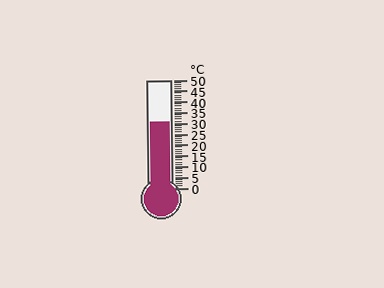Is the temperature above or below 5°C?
The temperature is above 5°C.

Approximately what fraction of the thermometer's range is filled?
The thermometer is filled to approximately 60% of its range.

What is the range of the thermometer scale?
The thermometer scale ranges from 0°C to 50°C.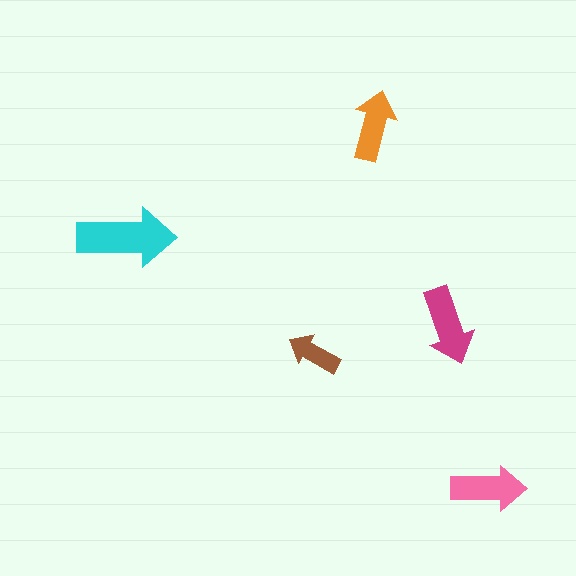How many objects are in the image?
There are 5 objects in the image.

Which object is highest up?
The orange arrow is topmost.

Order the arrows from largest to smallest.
the cyan one, the magenta one, the pink one, the orange one, the brown one.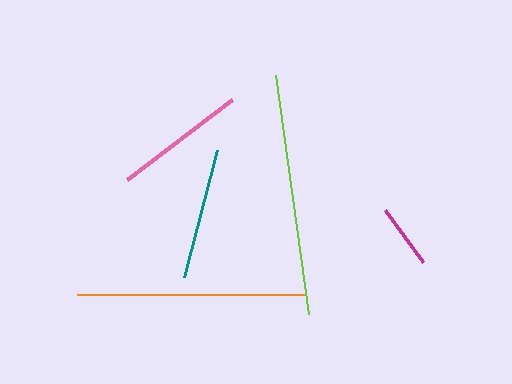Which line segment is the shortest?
The magenta line is the shortest at approximately 64 pixels.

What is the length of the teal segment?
The teal segment is approximately 131 pixels long.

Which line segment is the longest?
The lime line is the longest at approximately 242 pixels.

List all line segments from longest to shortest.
From longest to shortest: lime, orange, pink, teal, magenta.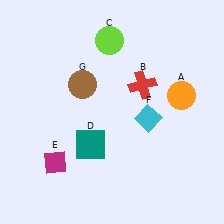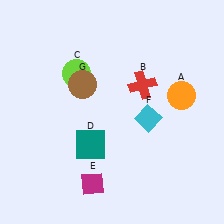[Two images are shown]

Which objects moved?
The objects that moved are: the lime circle (C), the magenta diamond (E).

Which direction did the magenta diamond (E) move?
The magenta diamond (E) moved right.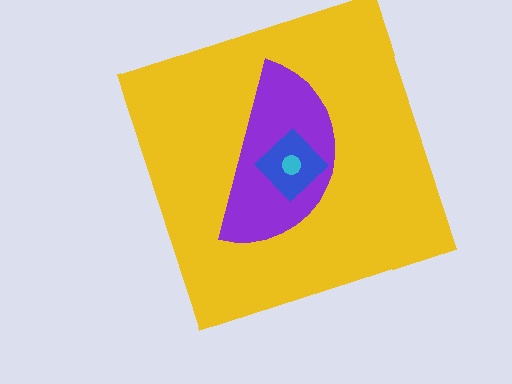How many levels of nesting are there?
4.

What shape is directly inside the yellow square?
The purple semicircle.